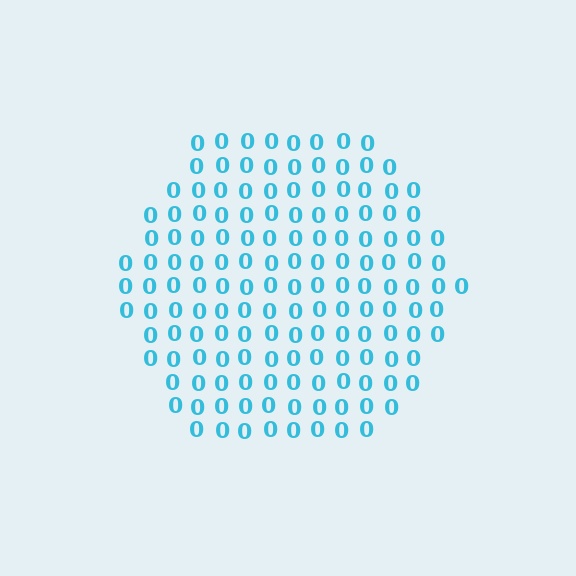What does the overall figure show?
The overall figure shows a hexagon.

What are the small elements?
The small elements are digit 0's.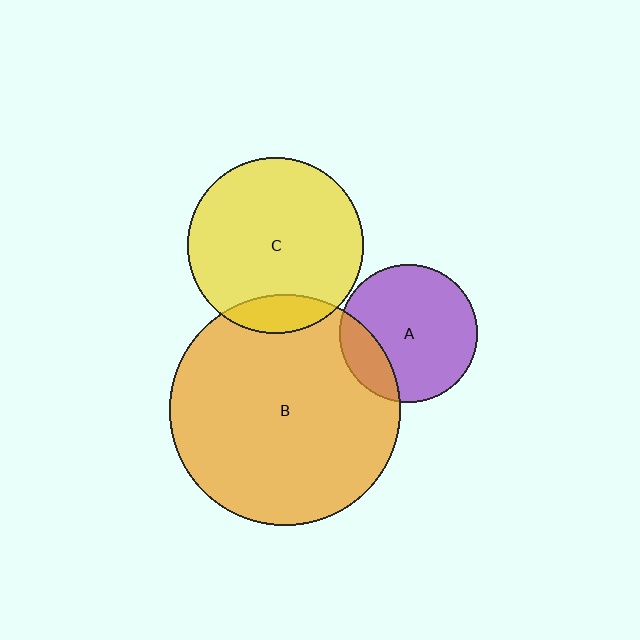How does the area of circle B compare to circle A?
Approximately 2.8 times.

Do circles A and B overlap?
Yes.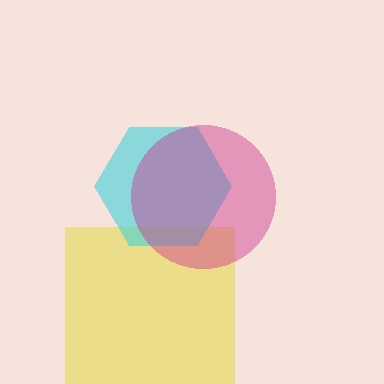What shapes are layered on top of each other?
The layered shapes are: a yellow square, a cyan hexagon, a magenta circle.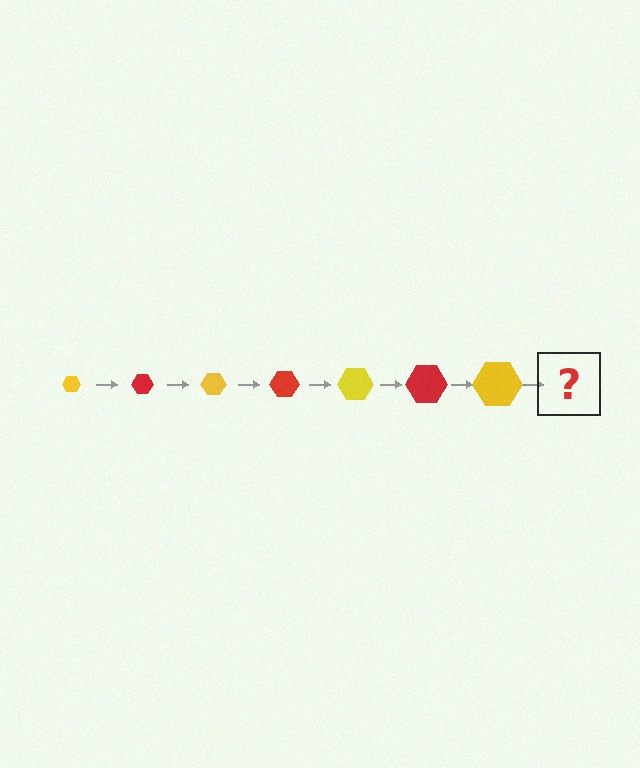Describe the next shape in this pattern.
It should be a red hexagon, larger than the previous one.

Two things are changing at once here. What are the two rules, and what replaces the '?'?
The two rules are that the hexagon grows larger each step and the color cycles through yellow and red. The '?' should be a red hexagon, larger than the previous one.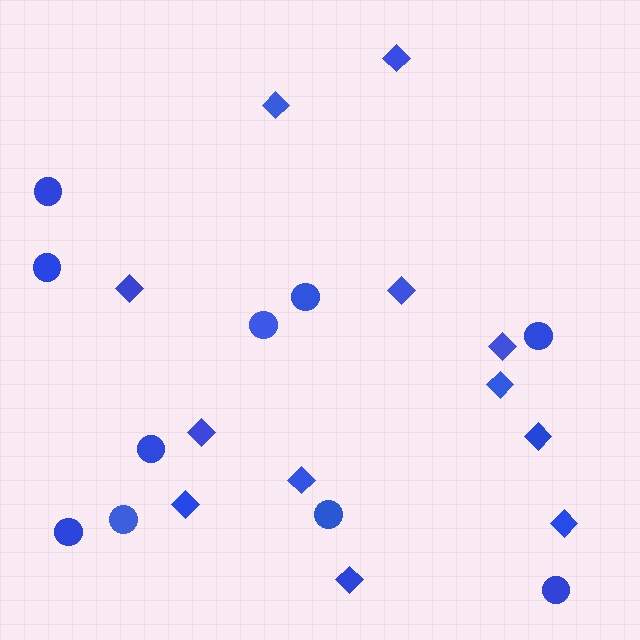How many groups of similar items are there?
There are 2 groups: one group of circles (10) and one group of diamonds (12).